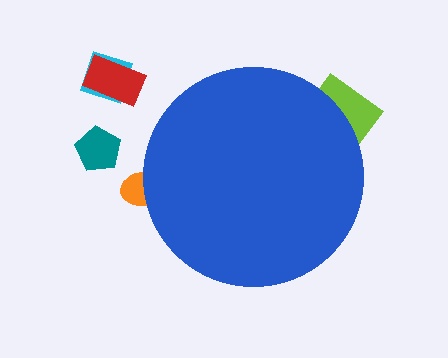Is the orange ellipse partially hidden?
Yes, the orange ellipse is partially hidden behind the blue circle.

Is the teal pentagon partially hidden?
No, the teal pentagon is fully visible.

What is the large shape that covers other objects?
A blue circle.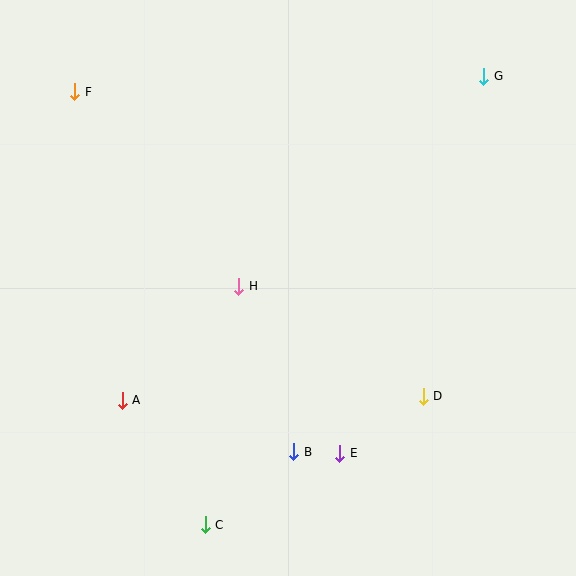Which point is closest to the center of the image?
Point H at (239, 286) is closest to the center.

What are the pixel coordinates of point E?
Point E is at (340, 453).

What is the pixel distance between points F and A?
The distance between F and A is 312 pixels.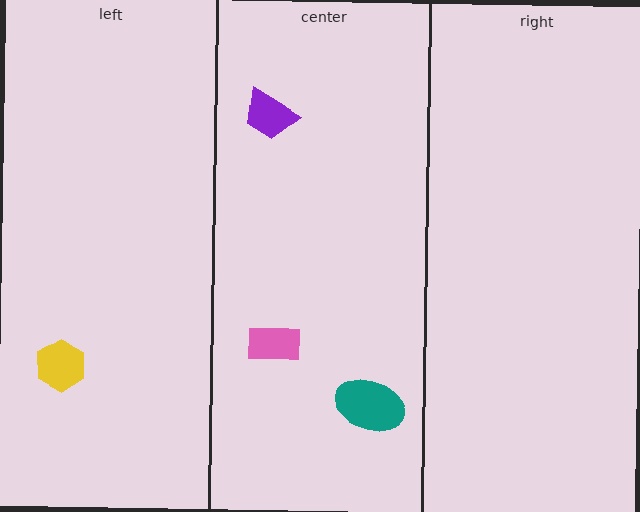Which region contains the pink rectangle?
The center region.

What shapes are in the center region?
The purple trapezoid, the pink rectangle, the teal ellipse.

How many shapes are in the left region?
1.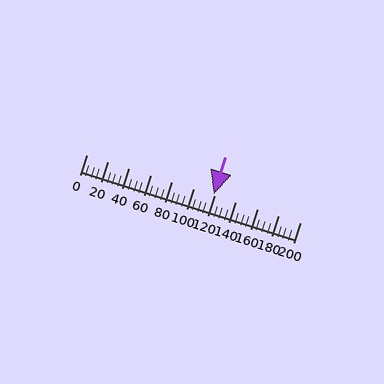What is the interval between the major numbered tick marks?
The major tick marks are spaced 20 units apart.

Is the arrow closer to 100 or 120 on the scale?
The arrow is closer to 120.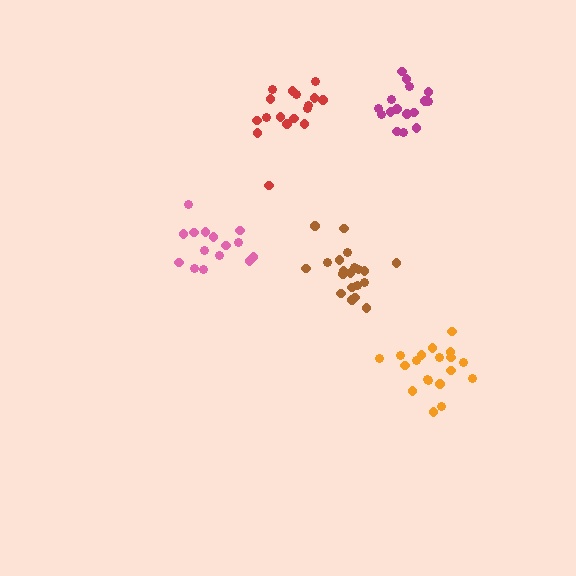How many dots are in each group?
Group 1: 19 dots, Group 2: 16 dots, Group 3: 15 dots, Group 4: 20 dots, Group 5: 18 dots (88 total).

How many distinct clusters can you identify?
There are 5 distinct clusters.